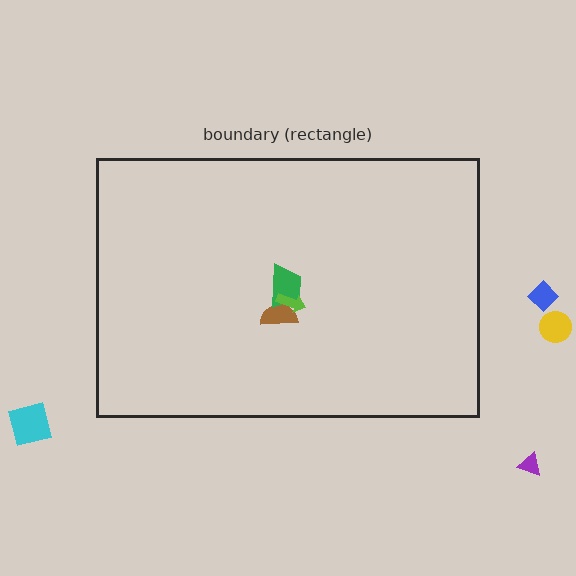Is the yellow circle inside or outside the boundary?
Outside.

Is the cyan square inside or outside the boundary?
Outside.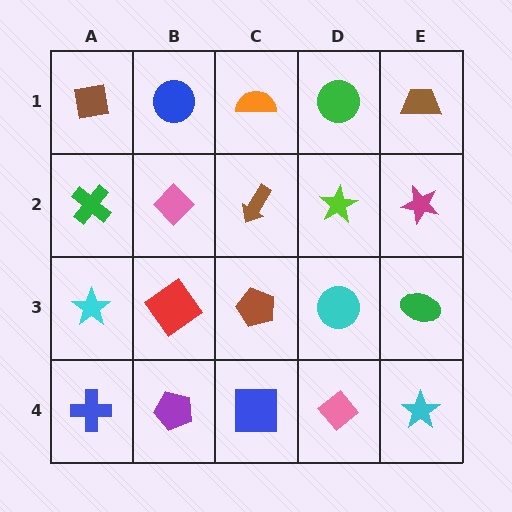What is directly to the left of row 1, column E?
A green circle.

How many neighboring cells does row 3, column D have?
4.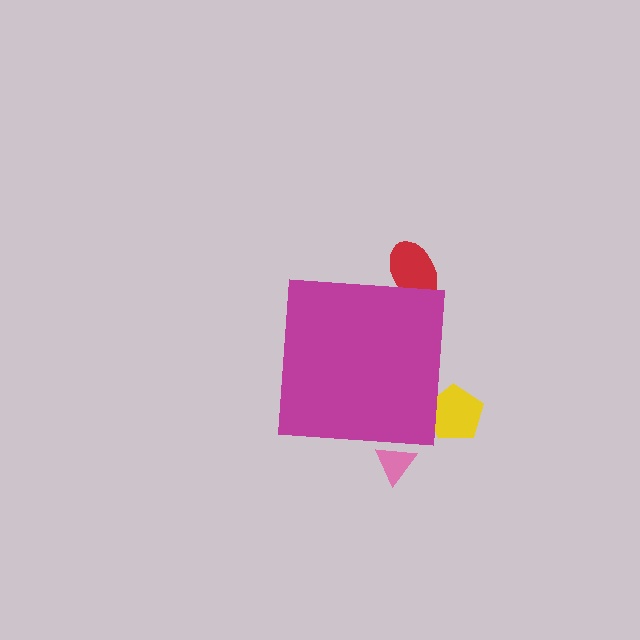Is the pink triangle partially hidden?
Yes, the pink triangle is partially hidden behind the magenta square.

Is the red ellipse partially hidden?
Yes, the red ellipse is partially hidden behind the magenta square.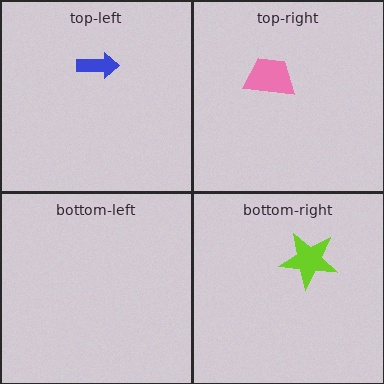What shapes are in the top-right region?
The pink trapezoid.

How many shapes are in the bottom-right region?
1.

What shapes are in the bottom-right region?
The lime star.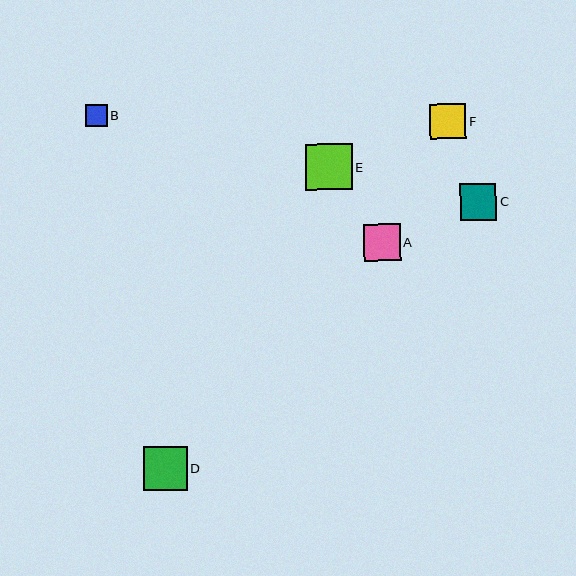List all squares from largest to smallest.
From largest to smallest: E, D, A, C, F, B.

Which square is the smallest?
Square B is the smallest with a size of approximately 22 pixels.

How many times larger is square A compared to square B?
Square A is approximately 1.7 times the size of square B.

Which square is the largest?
Square E is the largest with a size of approximately 47 pixels.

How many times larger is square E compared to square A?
Square E is approximately 1.3 times the size of square A.